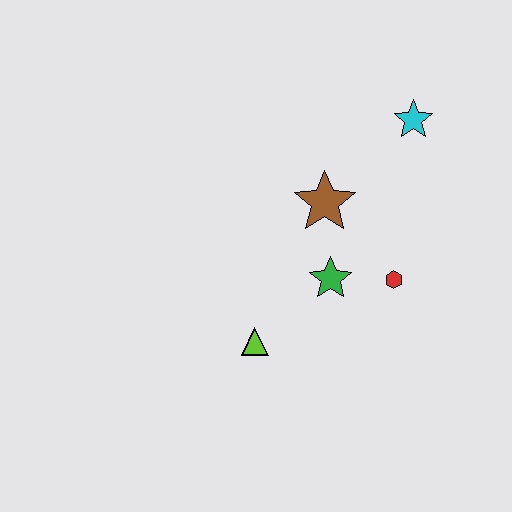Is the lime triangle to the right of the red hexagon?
No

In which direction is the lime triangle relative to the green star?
The lime triangle is to the left of the green star.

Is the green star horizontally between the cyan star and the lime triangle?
Yes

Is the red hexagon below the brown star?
Yes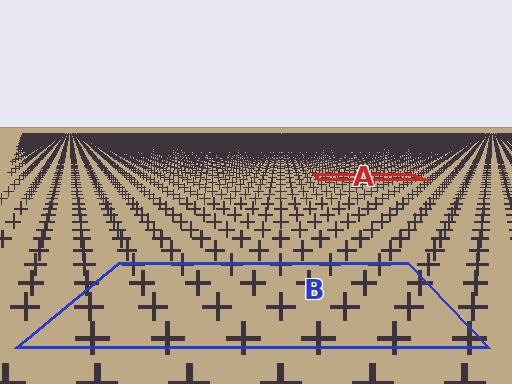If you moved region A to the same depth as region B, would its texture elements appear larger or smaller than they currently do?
They would appear larger. At a closer depth, the same texture elements are projected at a bigger on-screen size.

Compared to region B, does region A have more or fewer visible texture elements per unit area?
Region A has more texture elements per unit area — they are packed more densely because it is farther away.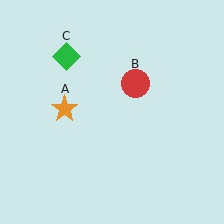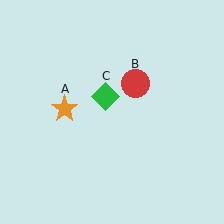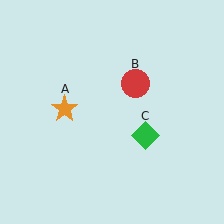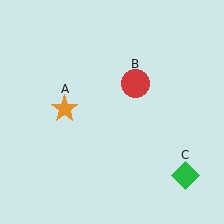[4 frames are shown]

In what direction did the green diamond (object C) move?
The green diamond (object C) moved down and to the right.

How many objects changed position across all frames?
1 object changed position: green diamond (object C).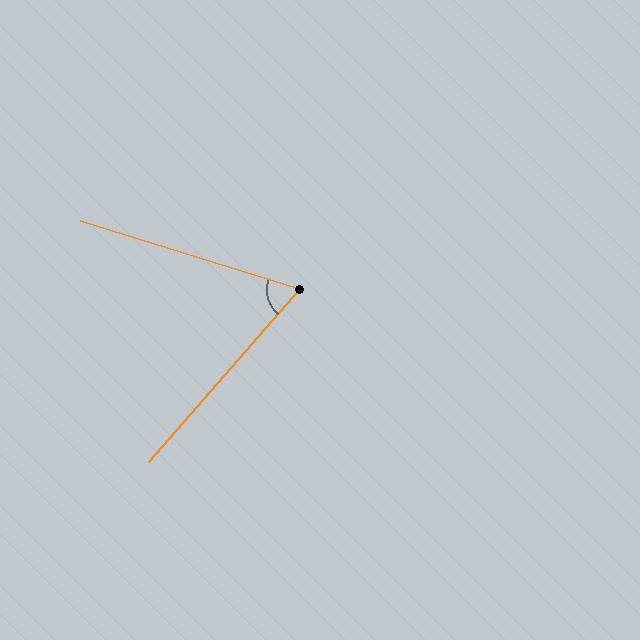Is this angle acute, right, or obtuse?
It is acute.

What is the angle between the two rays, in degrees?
Approximately 66 degrees.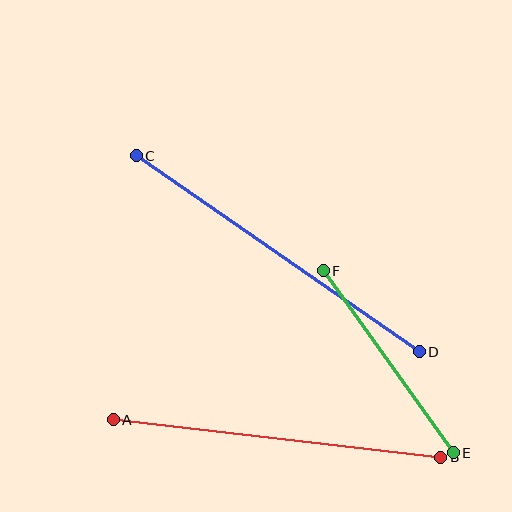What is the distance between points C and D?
The distance is approximately 344 pixels.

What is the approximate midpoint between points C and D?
The midpoint is at approximately (278, 254) pixels.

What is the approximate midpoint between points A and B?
The midpoint is at approximately (277, 439) pixels.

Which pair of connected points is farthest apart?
Points C and D are farthest apart.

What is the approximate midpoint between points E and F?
The midpoint is at approximately (388, 362) pixels.